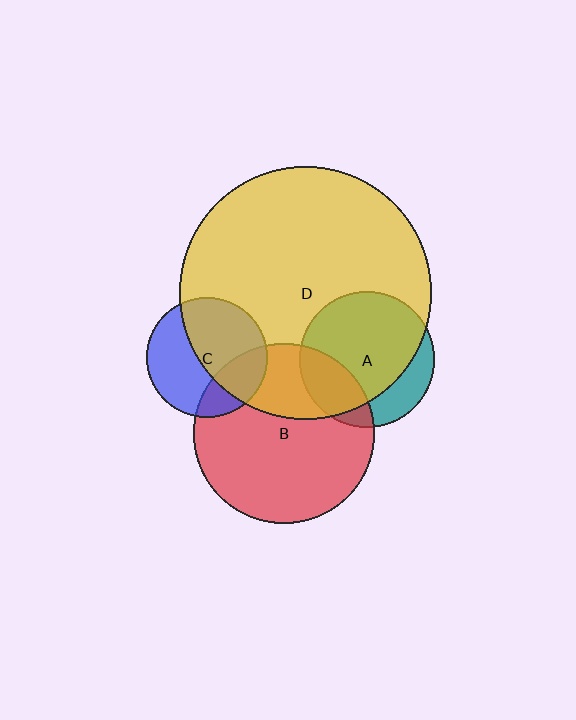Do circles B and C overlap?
Yes.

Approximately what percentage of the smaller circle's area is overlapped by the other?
Approximately 25%.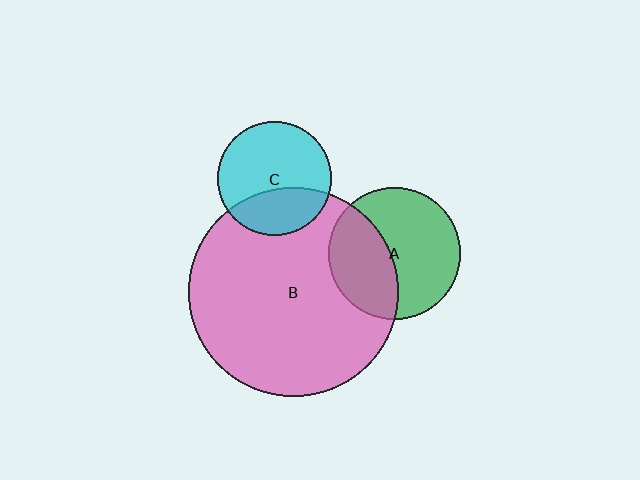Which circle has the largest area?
Circle B (pink).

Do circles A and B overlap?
Yes.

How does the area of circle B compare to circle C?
Approximately 3.4 times.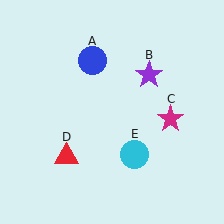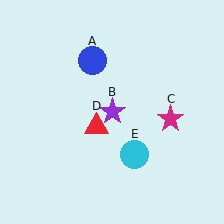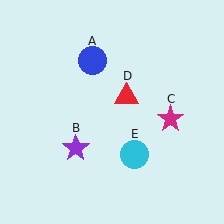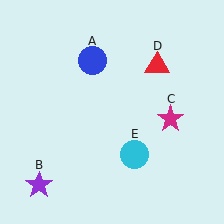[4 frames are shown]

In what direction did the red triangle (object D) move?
The red triangle (object D) moved up and to the right.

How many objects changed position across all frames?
2 objects changed position: purple star (object B), red triangle (object D).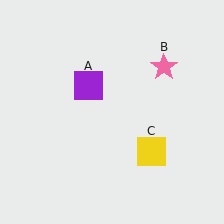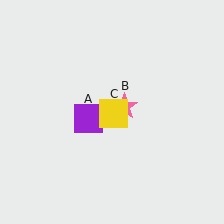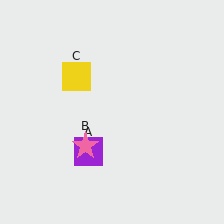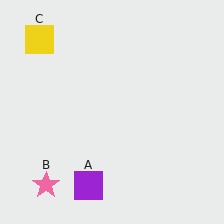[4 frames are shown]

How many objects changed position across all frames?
3 objects changed position: purple square (object A), pink star (object B), yellow square (object C).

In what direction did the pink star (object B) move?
The pink star (object B) moved down and to the left.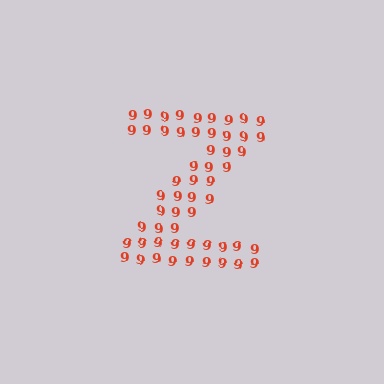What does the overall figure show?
The overall figure shows the letter Z.